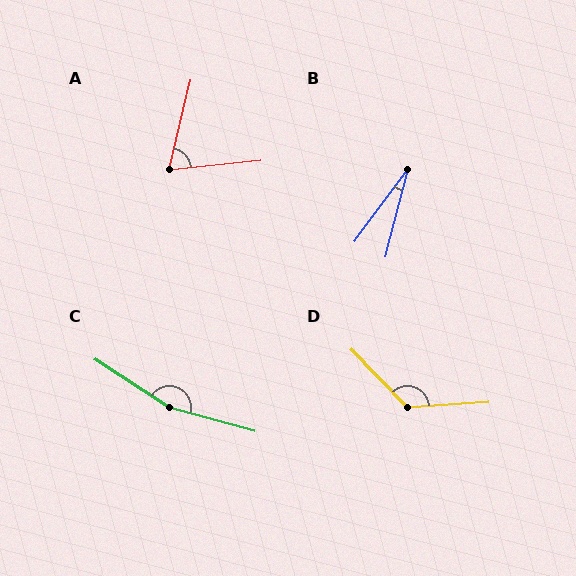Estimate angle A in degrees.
Approximately 70 degrees.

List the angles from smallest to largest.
B (22°), A (70°), D (130°), C (163°).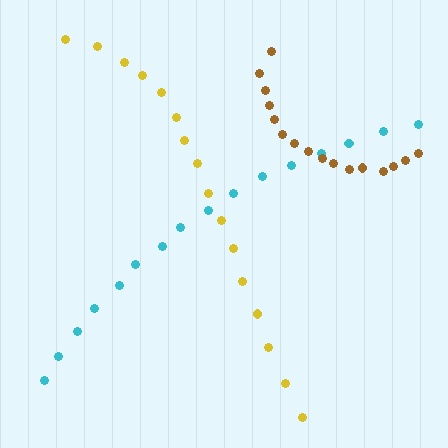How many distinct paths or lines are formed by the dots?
There are 3 distinct paths.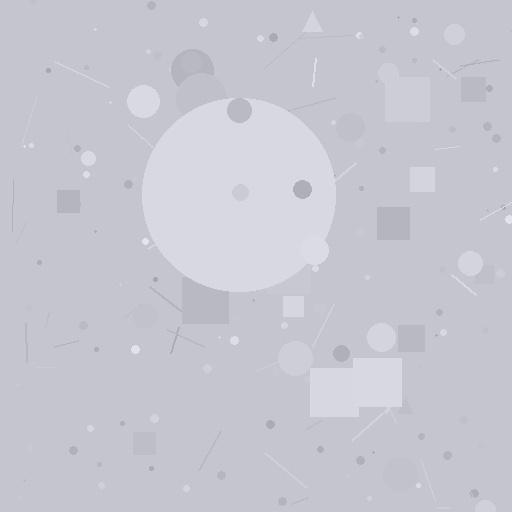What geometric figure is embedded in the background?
A circle is embedded in the background.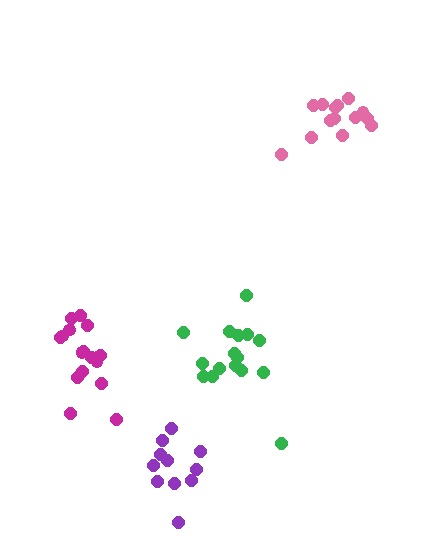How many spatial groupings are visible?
There are 4 spatial groupings.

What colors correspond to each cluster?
The clusters are colored: purple, pink, magenta, green.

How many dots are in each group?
Group 1: 11 dots, Group 2: 14 dots, Group 3: 17 dots, Group 4: 16 dots (58 total).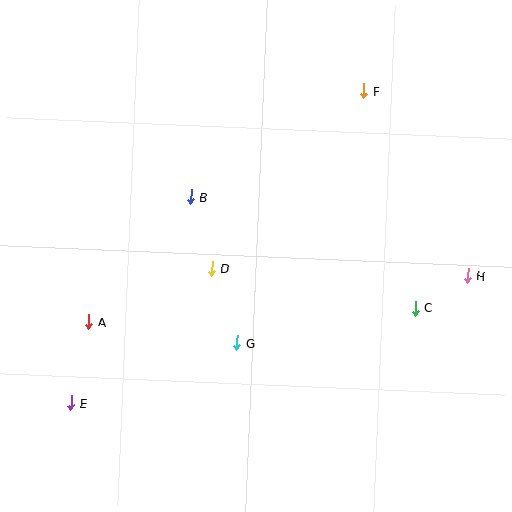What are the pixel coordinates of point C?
Point C is at (415, 308).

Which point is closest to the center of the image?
Point D at (212, 268) is closest to the center.